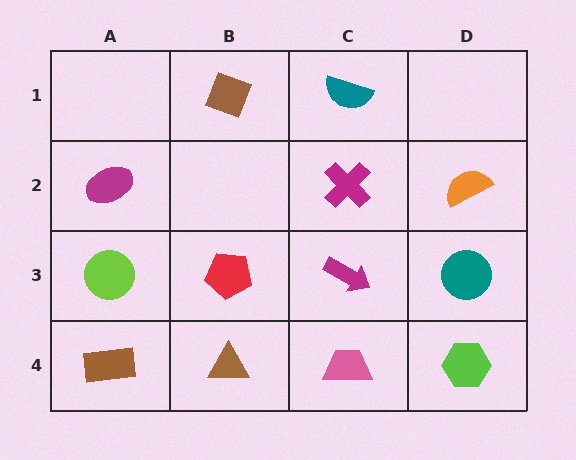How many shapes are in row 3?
4 shapes.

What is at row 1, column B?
A brown diamond.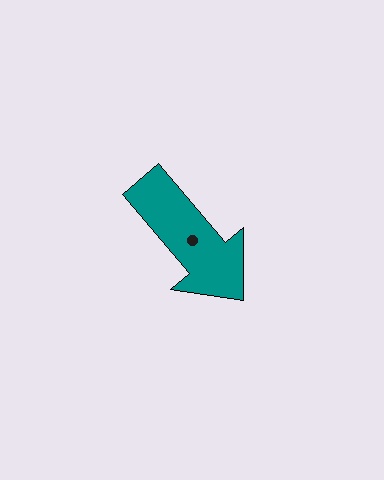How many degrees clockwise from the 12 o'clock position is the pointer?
Approximately 140 degrees.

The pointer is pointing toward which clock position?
Roughly 5 o'clock.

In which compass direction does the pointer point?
Southeast.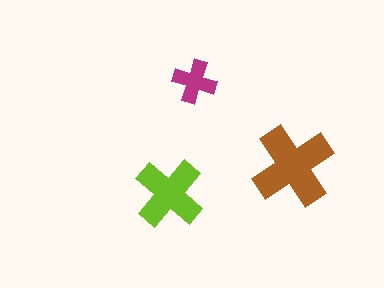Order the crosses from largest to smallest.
the brown one, the lime one, the magenta one.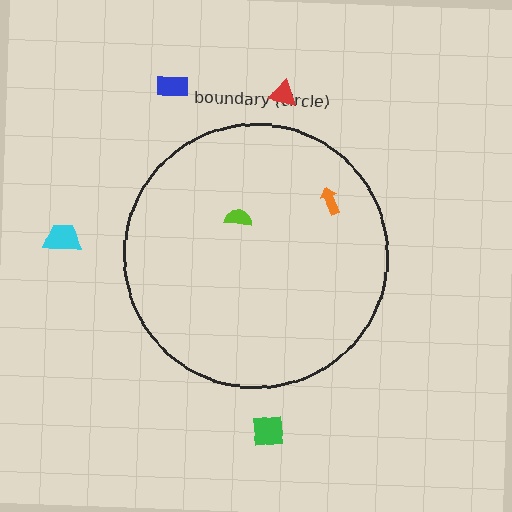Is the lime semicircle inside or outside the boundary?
Inside.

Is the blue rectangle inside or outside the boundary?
Outside.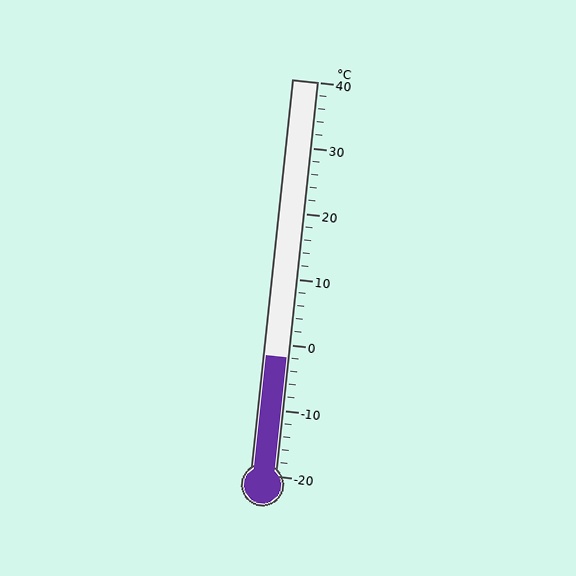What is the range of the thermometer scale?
The thermometer scale ranges from -20°C to 40°C.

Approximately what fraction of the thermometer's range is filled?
The thermometer is filled to approximately 30% of its range.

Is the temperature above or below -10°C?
The temperature is above -10°C.